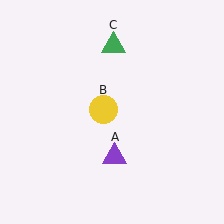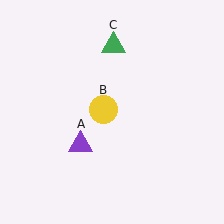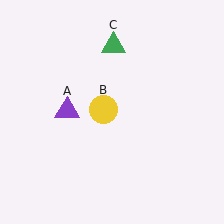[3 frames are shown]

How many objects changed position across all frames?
1 object changed position: purple triangle (object A).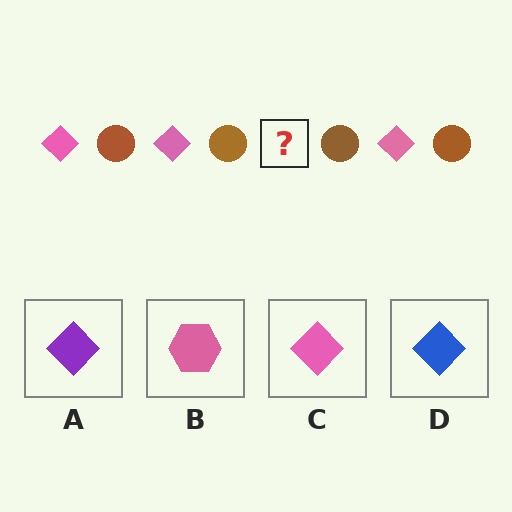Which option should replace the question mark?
Option C.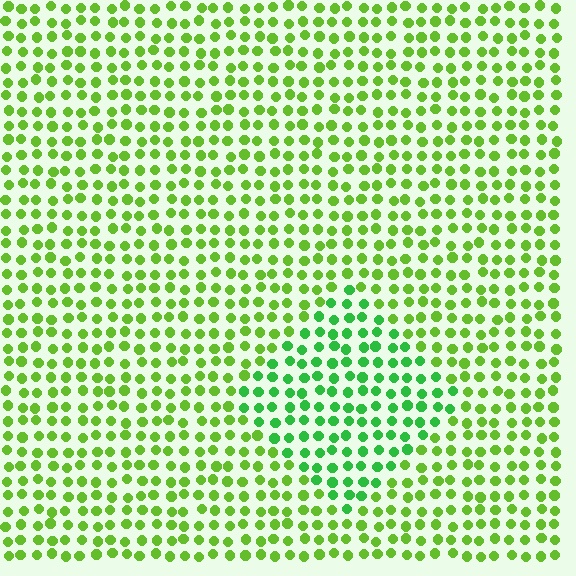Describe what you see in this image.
The image is filled with small lime elements in a uniform arrangement. A diamond-shaped region is visible where the elements are tinted to a slightly different hue, forming a subtle color boundary.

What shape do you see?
I see a diamond.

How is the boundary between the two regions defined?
The boundary is defined purely by a slight shift in hue (about 32 degrees). Spacing, size, and orientation are identical on both sides.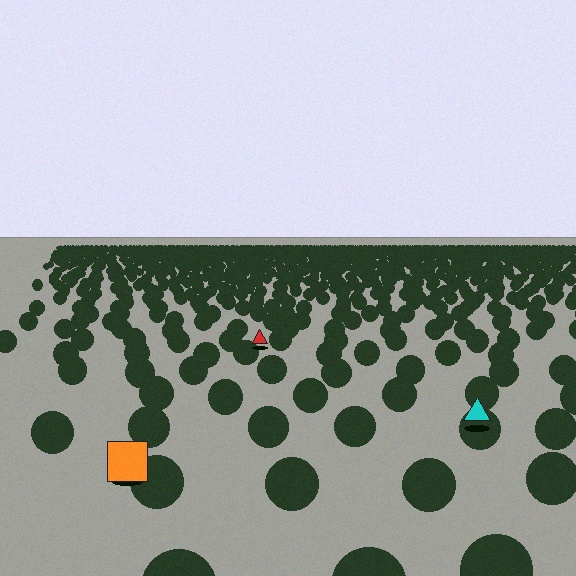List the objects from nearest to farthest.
From nearest to farthest: the orange square, the cyan triangle, the red triangle.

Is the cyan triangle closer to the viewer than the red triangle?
Yes. The cyan triangle is closer — you can tell from the texture gradient: the ground texture is coarser near it.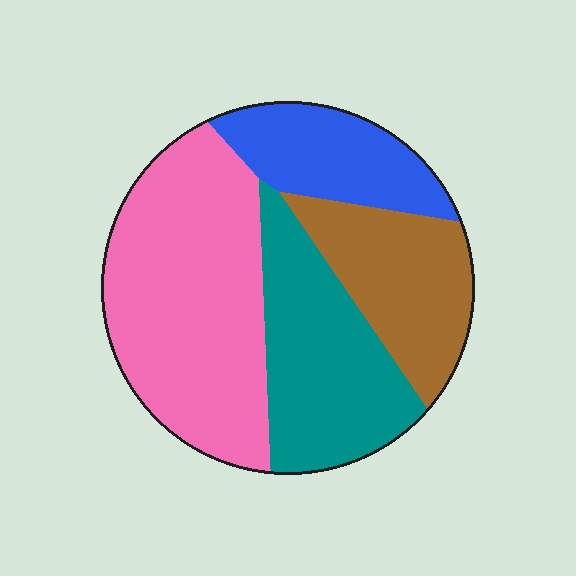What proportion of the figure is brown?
Brown covers 19% of the figure.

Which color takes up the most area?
Pink, at roughly 40%.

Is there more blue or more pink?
Pink.